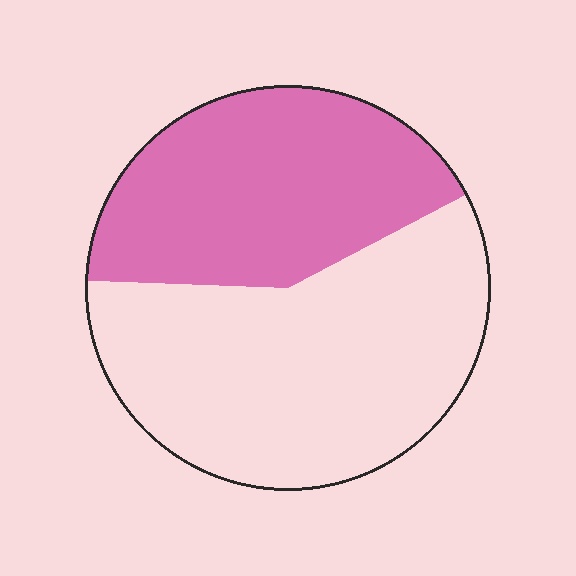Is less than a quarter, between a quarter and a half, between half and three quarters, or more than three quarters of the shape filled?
Between a quarter and a half.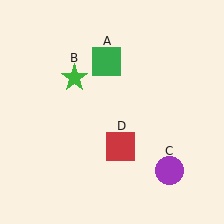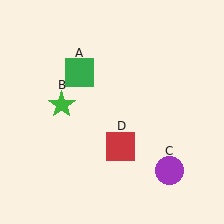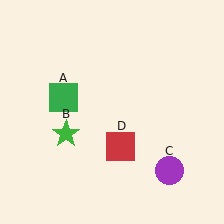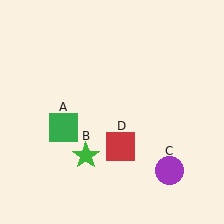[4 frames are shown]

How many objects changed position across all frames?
2 objects changed position: green square (object A), green star (object B).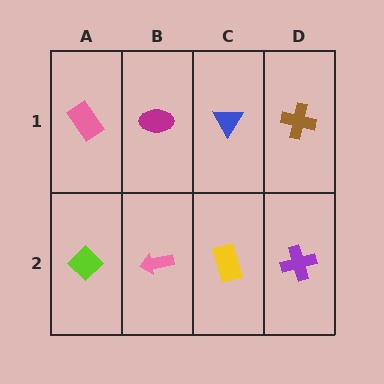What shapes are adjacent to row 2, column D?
A brown cross (row 1, column D), a yellow rectangle (row 2, column C).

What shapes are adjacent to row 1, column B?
A pink arrow (row 2, column B), a pink rectangle (row 1, column A), a blue triangle (row 1, column C).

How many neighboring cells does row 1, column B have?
3.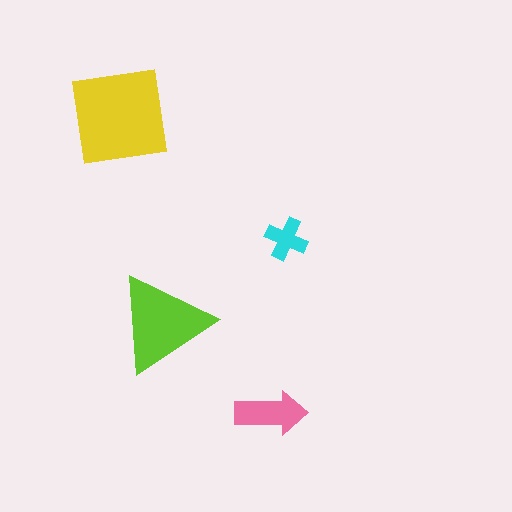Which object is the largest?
The yellow square.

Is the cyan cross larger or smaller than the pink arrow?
Smaller.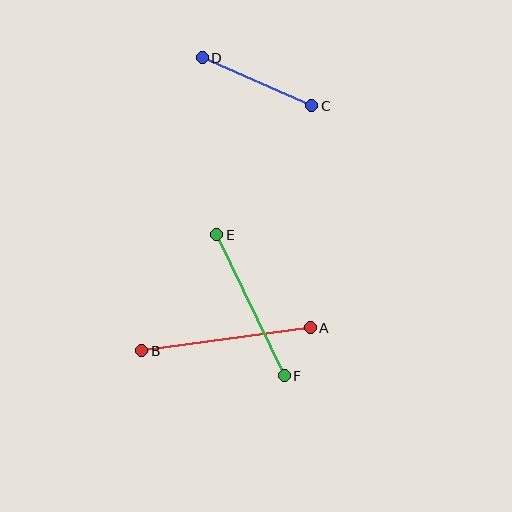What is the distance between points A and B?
The distance is approximately 170 pixels.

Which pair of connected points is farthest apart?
Points A and B are farthest apart.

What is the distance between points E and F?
The distance is approximately 157 pixels.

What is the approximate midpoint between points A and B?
The midpoint is at approximately (226, 339) pixels.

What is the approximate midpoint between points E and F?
The midpoint is at approximately (250, 305) pixels.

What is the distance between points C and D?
The distance is approximately 120 pixels.